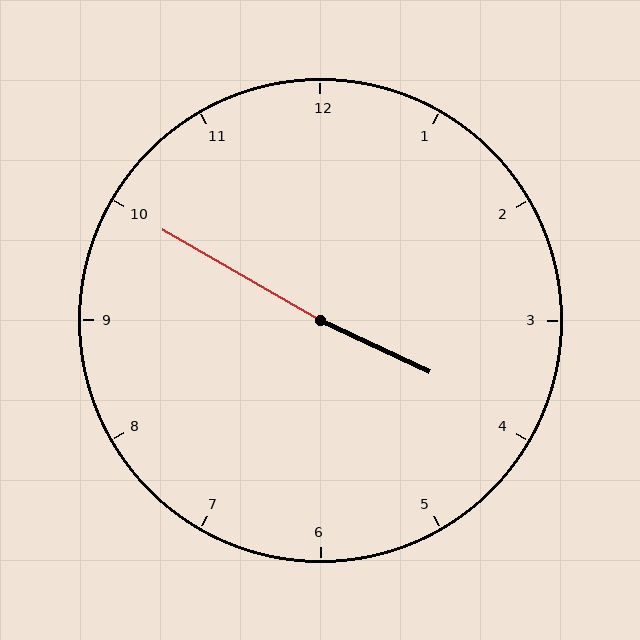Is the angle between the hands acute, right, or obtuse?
It is obtuse.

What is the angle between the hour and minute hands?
Approximately 175 degrees.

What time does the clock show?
3:50.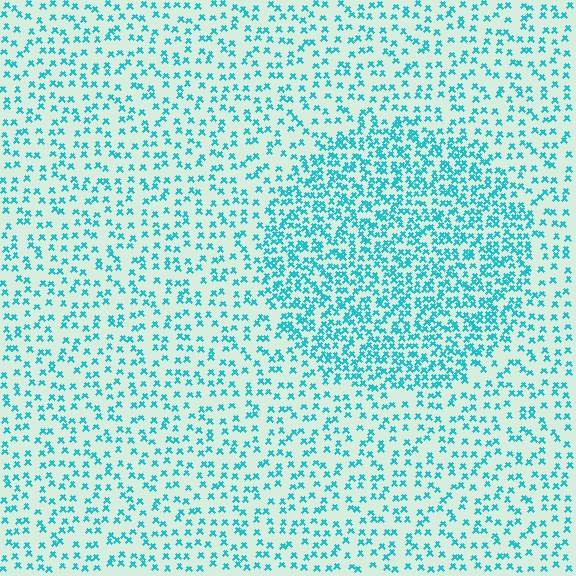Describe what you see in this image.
The image contains small cyan elements arranged at two different densities. A circle-shaped region is visible where the elements are more densely packed than the surrounding area.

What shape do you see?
I see a circle.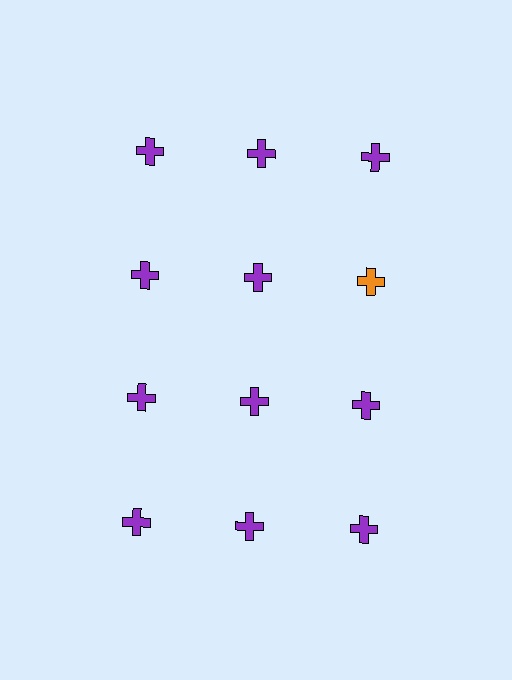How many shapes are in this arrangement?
There are 12 shapes arranged in a grid pattern.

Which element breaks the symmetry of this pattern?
The orange cross in the second row, center column breaks the symmetry. All other shapes are purple crosses.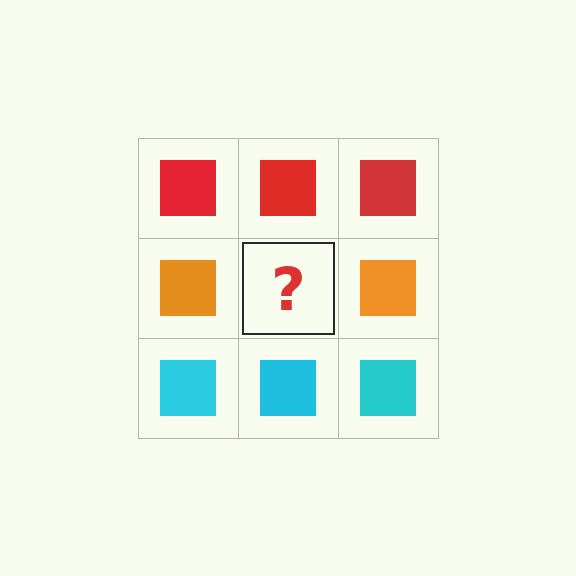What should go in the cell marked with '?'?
The missing cell should contain an orange square.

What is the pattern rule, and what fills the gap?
The rule is that each row has a consistent color. The gap should be filled with an orange square.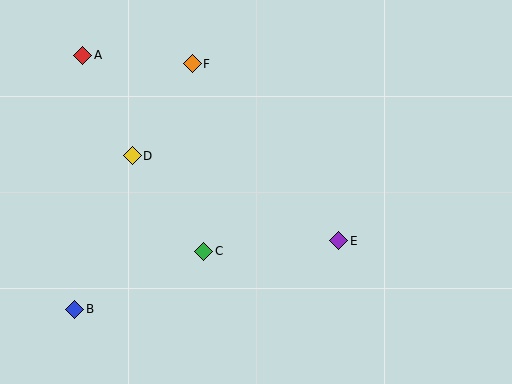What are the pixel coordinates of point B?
Point B is at (75, 309).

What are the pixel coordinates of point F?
Point F is at (192, 64).